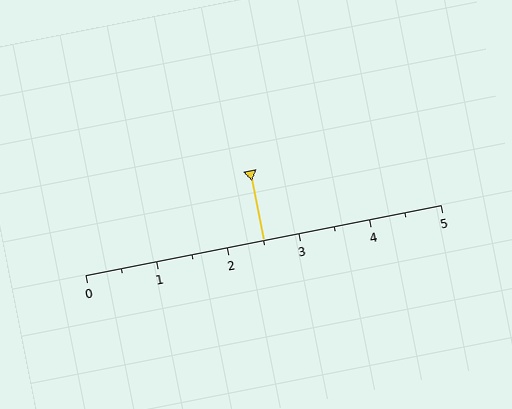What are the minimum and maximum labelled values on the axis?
The axis runs from 0 to 5.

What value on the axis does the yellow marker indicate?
The marker indicates approximately 2.5.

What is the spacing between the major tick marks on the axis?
The major ticks are spaced 1 apart.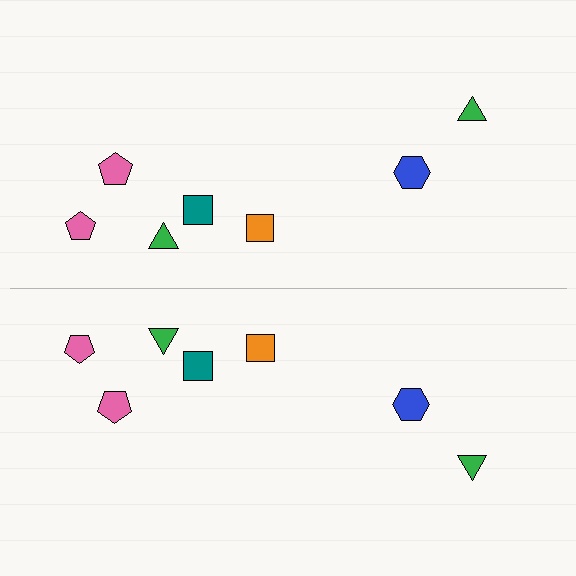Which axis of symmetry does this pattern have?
The pattern has a horizontal axis of symmetry running through the center of the image.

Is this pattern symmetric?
Yes, this pattern has bilateral (reflection) symmetry.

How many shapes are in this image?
There are 14 shapes in this image.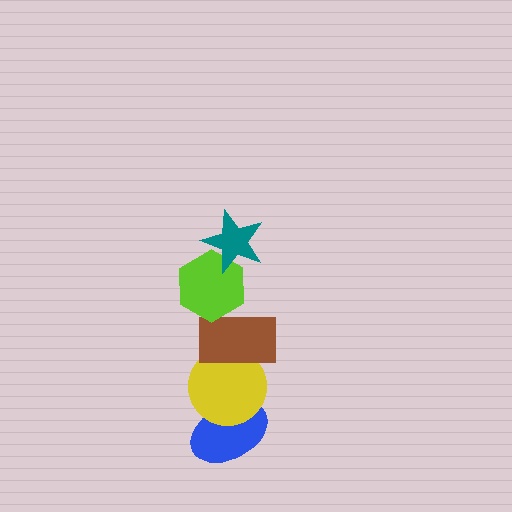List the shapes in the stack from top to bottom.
From top to bottom: the teal star, the lime hexagon, the brown rectangle, the yellow circle, the blue ellipse.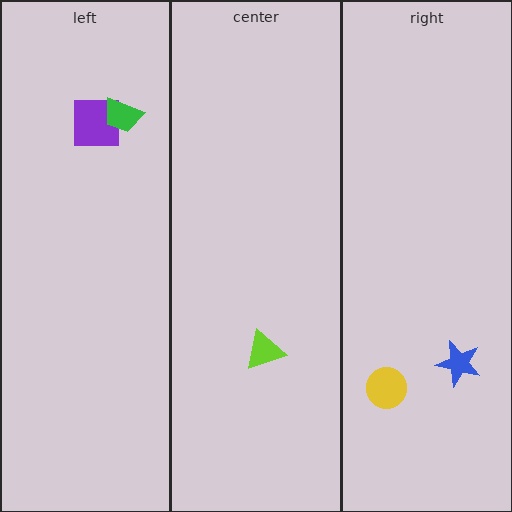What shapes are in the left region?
The purple square, the green trapezoid.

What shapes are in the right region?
The yellow circle, the blue star.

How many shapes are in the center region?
1.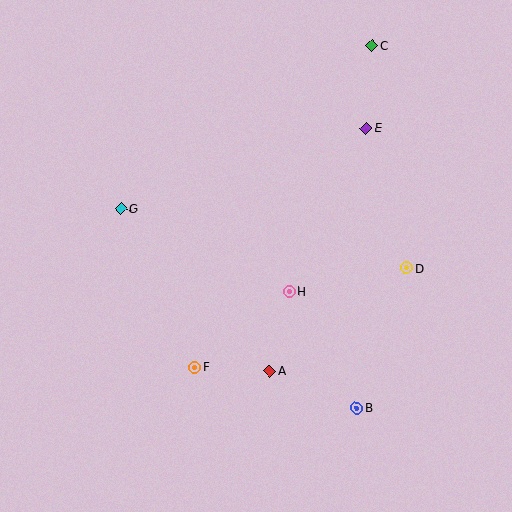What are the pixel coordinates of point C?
Point C is at (372, 45).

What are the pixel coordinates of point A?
Point A is at (270, 371).